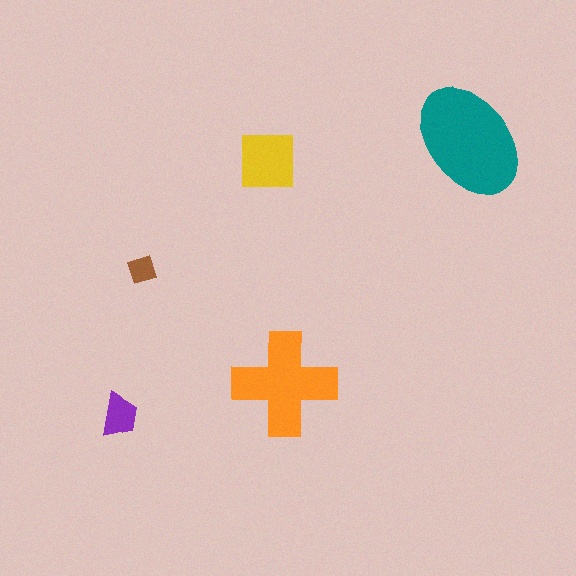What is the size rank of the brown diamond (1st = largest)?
5th.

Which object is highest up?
The teal ellipse is topmost.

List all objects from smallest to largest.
The brown diamond, the purple trapezoid, the yellow square, the orange cross, the teal ellipse.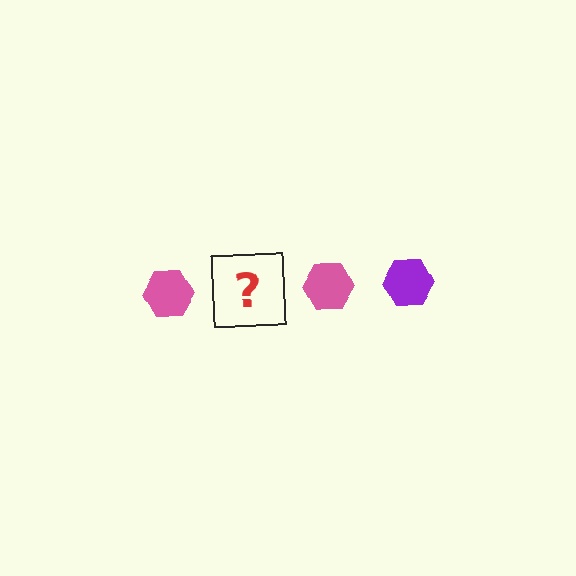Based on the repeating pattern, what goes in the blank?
The blank should be a purple hexagon.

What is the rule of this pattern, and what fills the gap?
The rule is that the pattern cycles through pink, purple hexagons. The gap should be filled with a purple hexagon.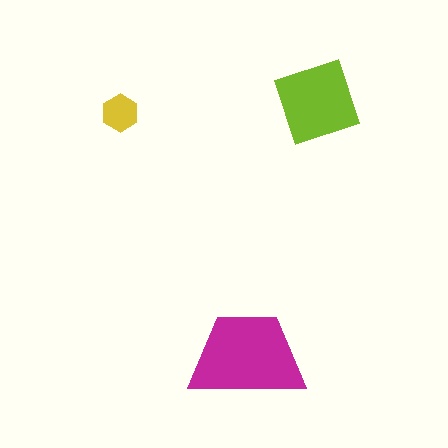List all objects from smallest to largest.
The yellow hexagon, the lime square, the magenta trapezoid.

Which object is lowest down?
The magenta trapezoid is bottommost.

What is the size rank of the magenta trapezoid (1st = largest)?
1st.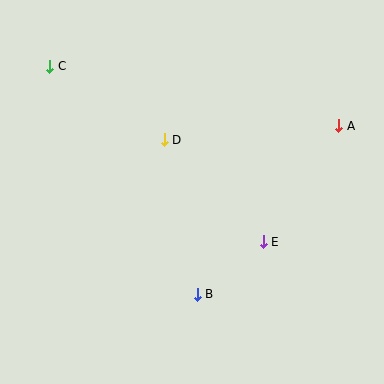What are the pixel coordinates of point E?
Point E is at (263, 242).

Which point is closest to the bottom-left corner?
Point B is closest to the bottom-left corner.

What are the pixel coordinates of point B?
Point B is at (197, 294).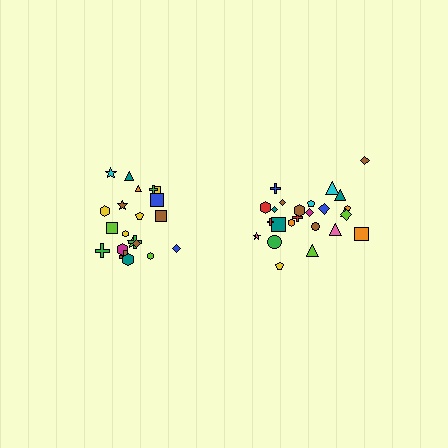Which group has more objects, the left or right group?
The right group.